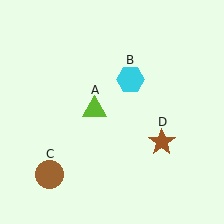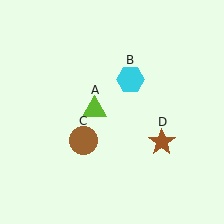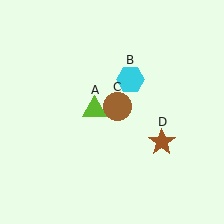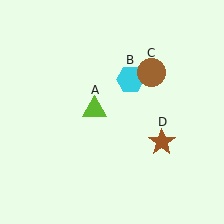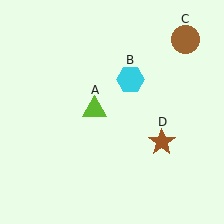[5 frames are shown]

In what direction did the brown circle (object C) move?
The brown circle (object C) moved up and to the right.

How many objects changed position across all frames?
1 object changed position: brown circle (object C).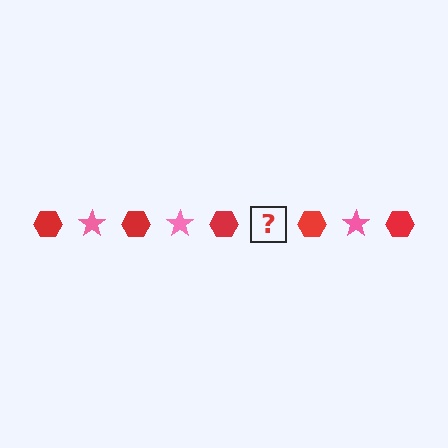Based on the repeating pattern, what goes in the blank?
The blank should be a pink star.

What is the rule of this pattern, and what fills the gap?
The rule is that the pattern alternates between red hexagon and pink star. The gap should be filled with a pink star.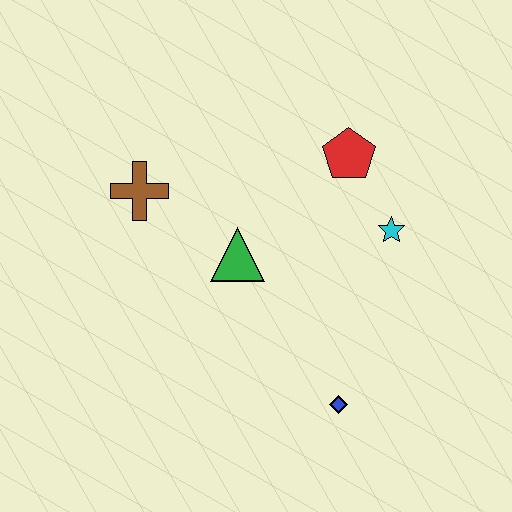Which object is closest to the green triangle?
The brown cross is closest to the green triangle.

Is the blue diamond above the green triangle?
No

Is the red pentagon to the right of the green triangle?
Yes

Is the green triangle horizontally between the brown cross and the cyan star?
Yes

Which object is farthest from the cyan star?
The brown cross is farthest from the cyan star.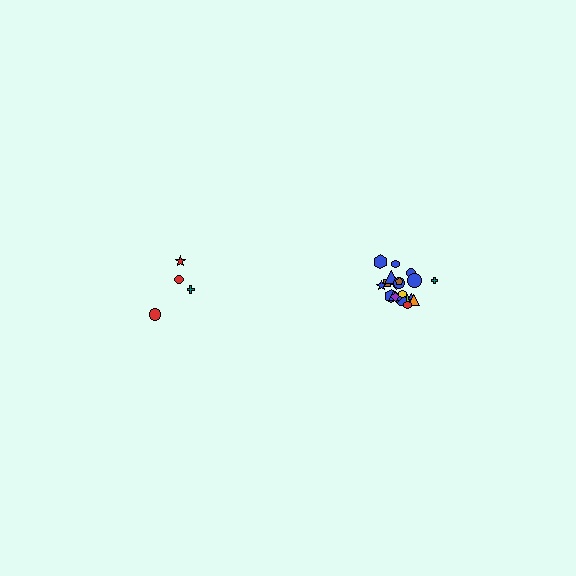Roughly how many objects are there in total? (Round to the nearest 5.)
Roughly 25 objects in total.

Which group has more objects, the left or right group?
The right group.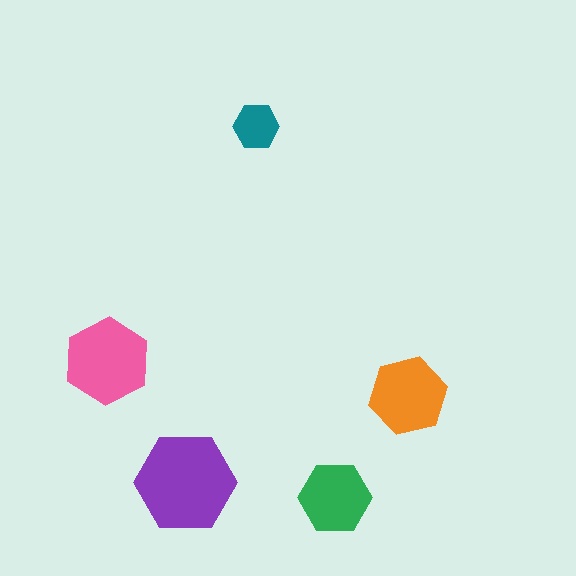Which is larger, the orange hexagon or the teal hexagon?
The orange one.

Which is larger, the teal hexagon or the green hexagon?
The green one.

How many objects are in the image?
There are 5 objects in the image.